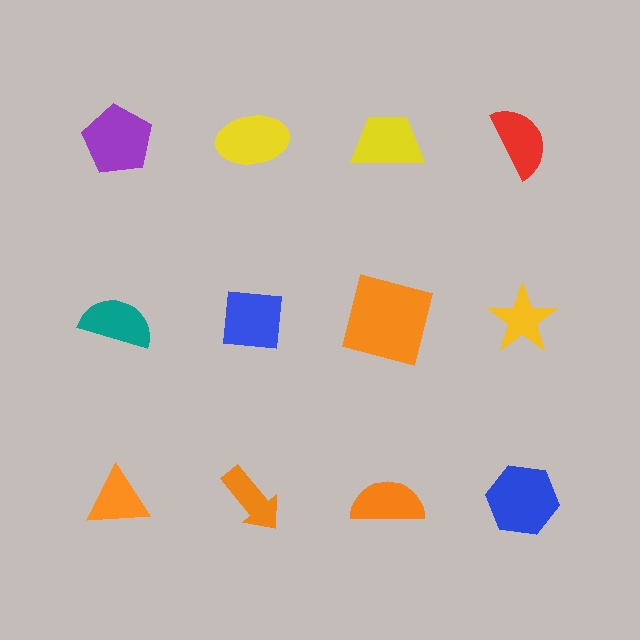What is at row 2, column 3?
An orange square.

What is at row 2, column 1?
A teal semicircle.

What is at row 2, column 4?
A yellow star.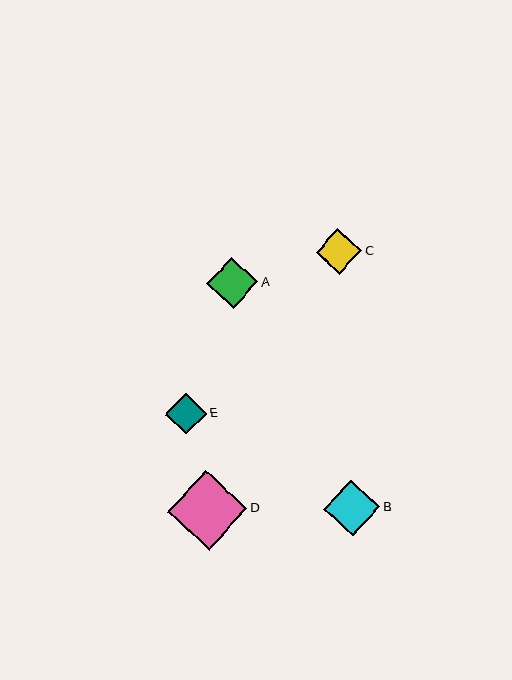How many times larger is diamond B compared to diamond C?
Diamond B is approximately 1.2 times the size of diamond C.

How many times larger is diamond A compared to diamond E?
Diamond A is approximately 1.2 times the size of diamond E.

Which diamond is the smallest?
Diamond E is the smallest with a size of approximately 42 pixels.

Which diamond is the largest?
Diamond D is the largest with a size of approximately 79 pixels.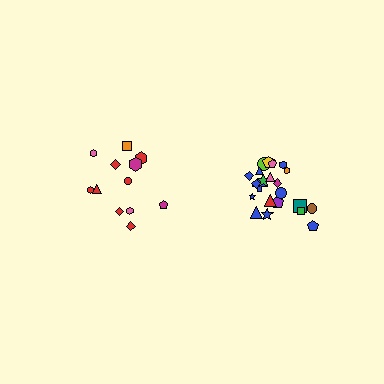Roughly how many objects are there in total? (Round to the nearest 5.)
Roughly 35 objects in total.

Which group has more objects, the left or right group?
The right group.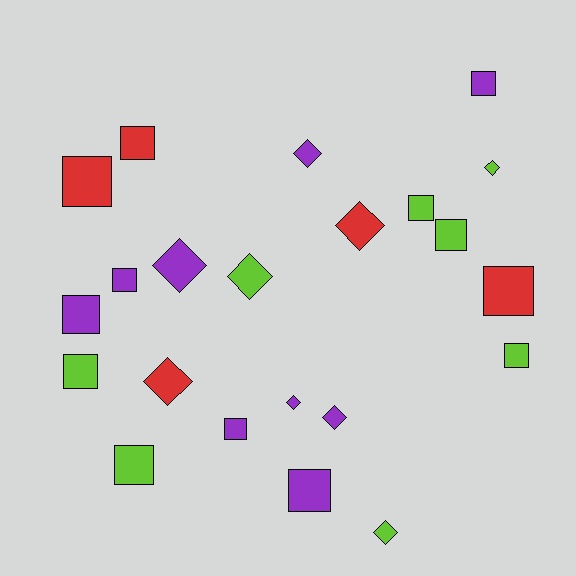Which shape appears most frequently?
Square, with 13 objects.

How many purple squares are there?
There are 5 purple squares.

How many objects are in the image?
There are 22 objects.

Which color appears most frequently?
Purple, with 9 objects.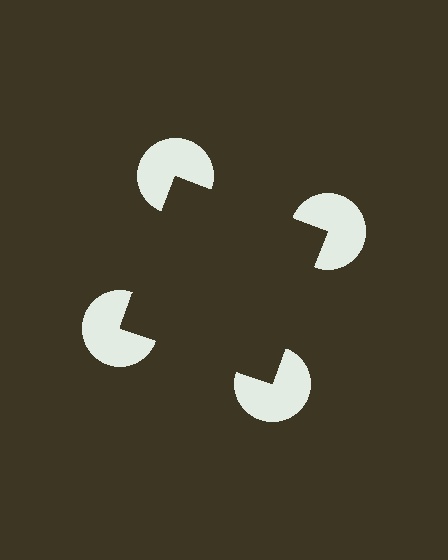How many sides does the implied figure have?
4 sides.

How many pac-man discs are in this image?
There are 4 — one at each vertex of the illusory square.